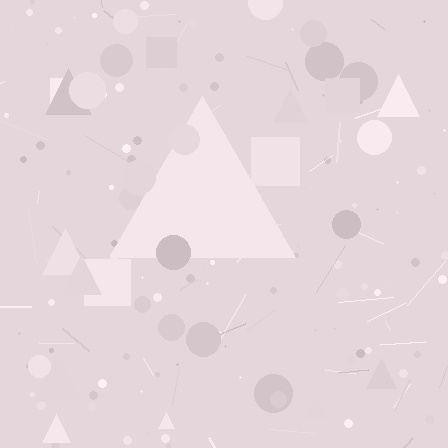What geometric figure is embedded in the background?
A triangle is embedded in the background.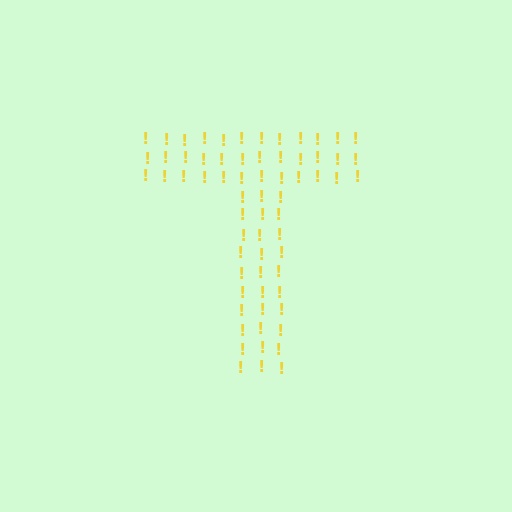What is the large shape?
The large shape is the letter T.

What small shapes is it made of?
It is made of small exclamation marks.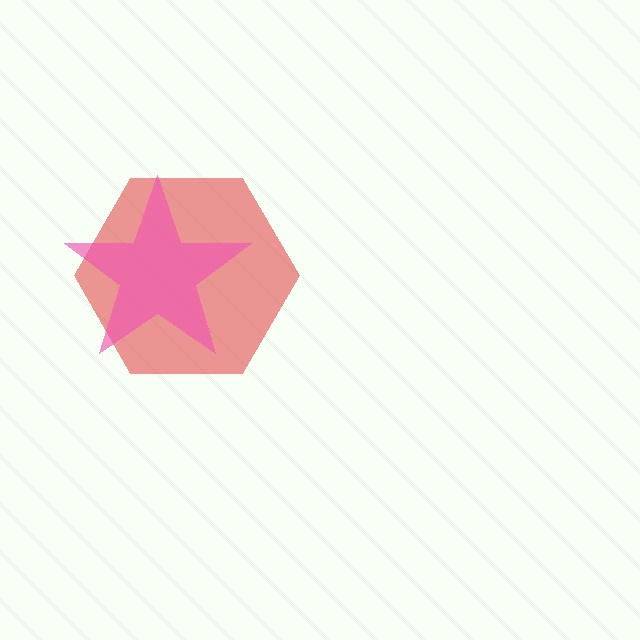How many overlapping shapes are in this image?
There are 2 overlapping shapes in the image.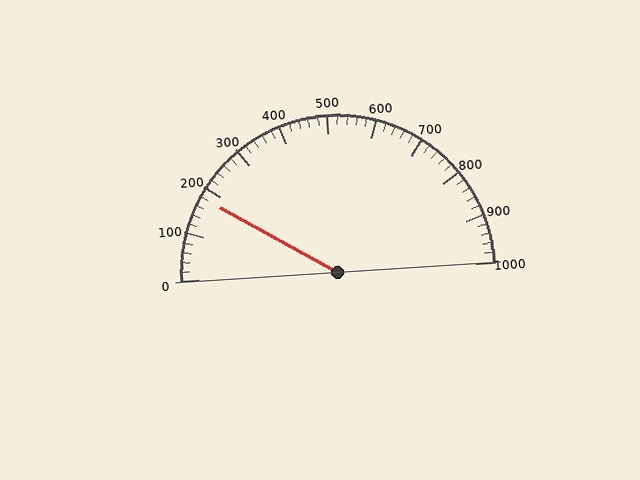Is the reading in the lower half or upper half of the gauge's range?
The reading is in the lower half of the range (0 to 1000).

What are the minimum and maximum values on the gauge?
The gauge ranges from 0 to 1000.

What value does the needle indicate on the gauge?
The needle indicates approximately 180.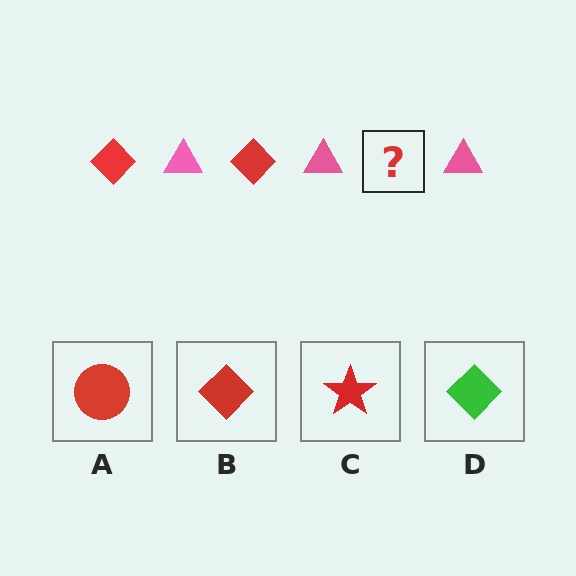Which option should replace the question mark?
Option B.